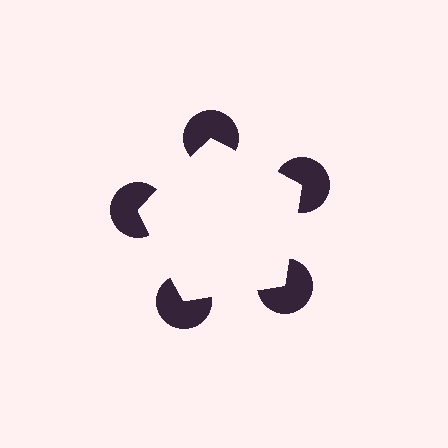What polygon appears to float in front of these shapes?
An illusory pentagon — its edges are inferred from the aligned wedge cuts in the pac-man discs, not physically drawn.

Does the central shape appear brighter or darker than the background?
It typically appears slightly brighter than the background, even though no actual brightness change is drawn.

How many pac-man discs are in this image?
There are 5 — one at each vertex of the illusory pentagon.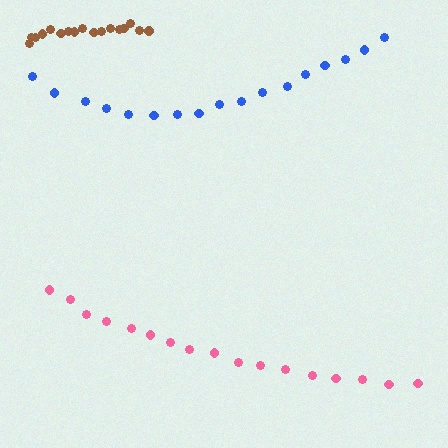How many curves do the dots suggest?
There are 3 distinct paths.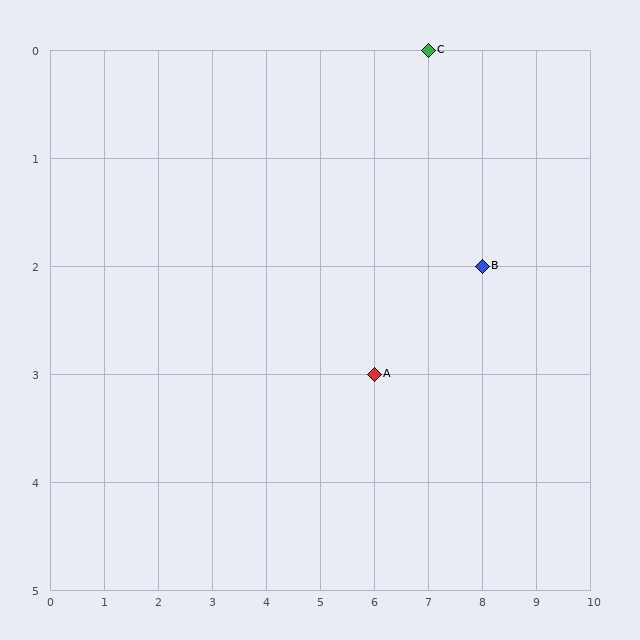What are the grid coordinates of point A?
Point A is at grid coordinates (6, 3).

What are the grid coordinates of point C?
Point C is at grid coordinates (7, 0).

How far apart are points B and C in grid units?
Points B and C are 1 column and 2 rows apart (about 2.2 grid units diagonally).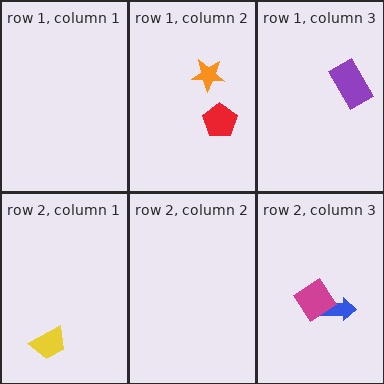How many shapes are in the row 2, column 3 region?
2.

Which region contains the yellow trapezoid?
The row 2, column 1 region.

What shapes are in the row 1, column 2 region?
The orange star, the red pentagon.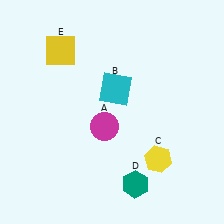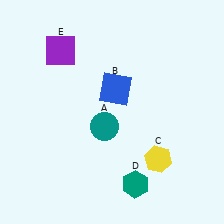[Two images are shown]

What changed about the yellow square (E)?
In Image 1, E is yellow. In Image 2, it changed to purple.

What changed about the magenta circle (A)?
In Image 1, A is magenta. In Image 2, it changed to teal.